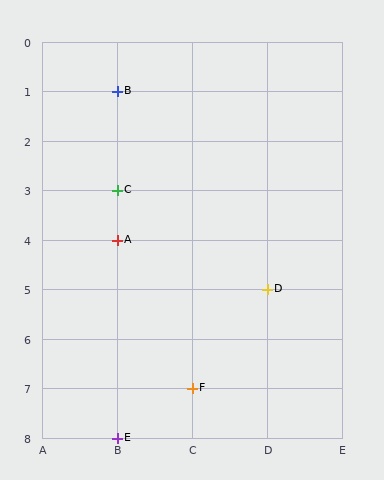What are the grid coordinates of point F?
Point F is at grid coordinates (C, 7).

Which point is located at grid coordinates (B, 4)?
Point A is at (B, 4).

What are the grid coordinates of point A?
Point A is at grid coordinates (B, 4).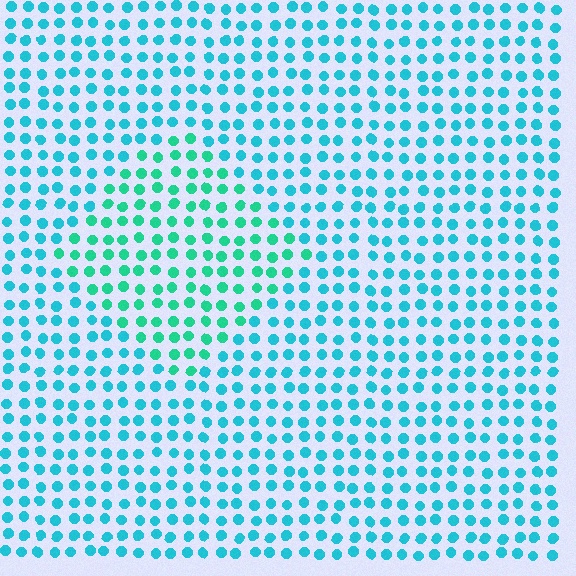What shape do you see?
I see a diamond.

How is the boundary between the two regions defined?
The boundary is defined purely by a slight shift in hue (about 28 degrees). Spacing, size, and orientation are identical on both sides.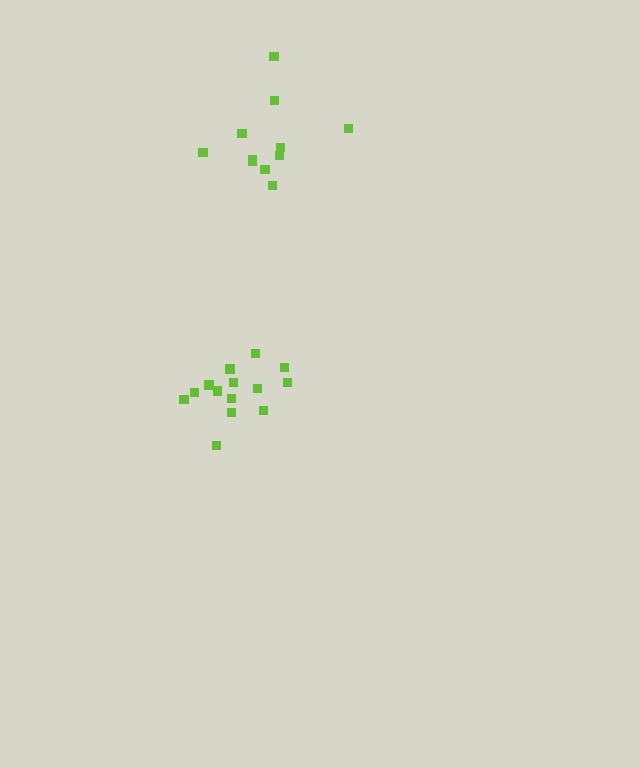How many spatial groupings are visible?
There are 2 spatial groupings.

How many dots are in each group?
Group 1: 11 dots, Group 2: 14 dots (25 total).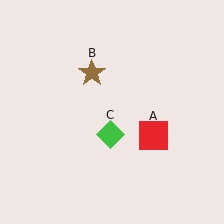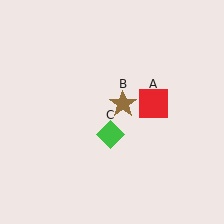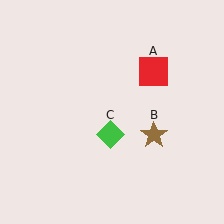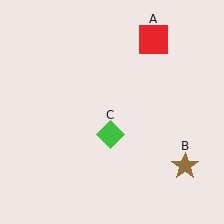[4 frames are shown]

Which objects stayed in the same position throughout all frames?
Green diamond (object C) remained stationary.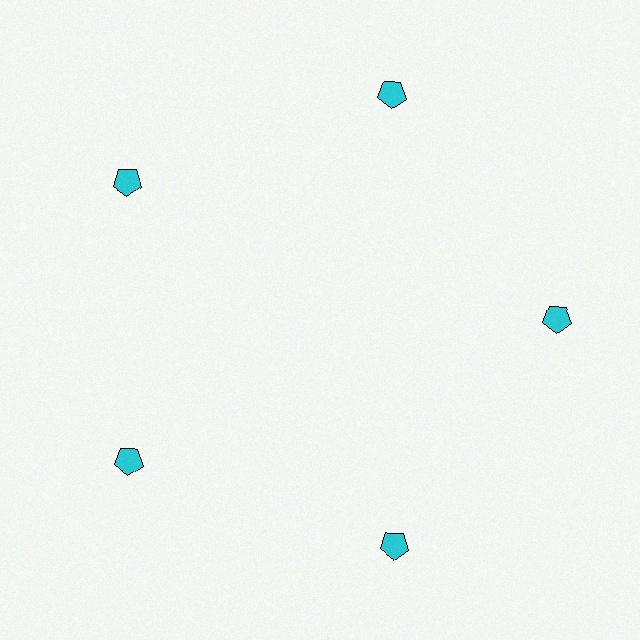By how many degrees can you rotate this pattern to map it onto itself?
The pattern maps onto itself every 72 degrees of rotation.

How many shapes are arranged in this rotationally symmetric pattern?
There are 5 shapes, arranged in 5 groups of 1.